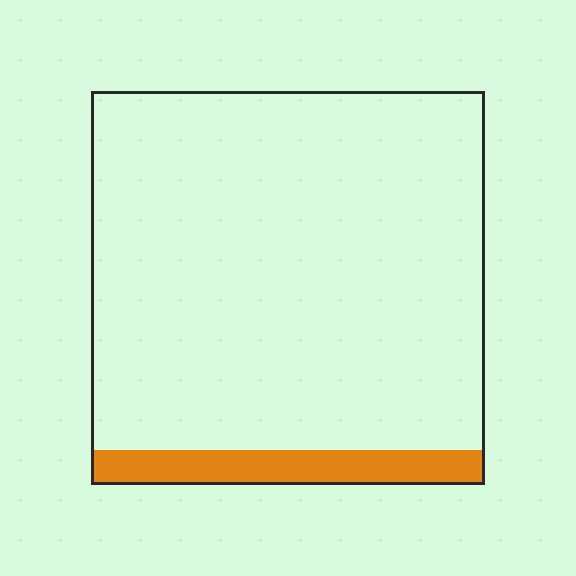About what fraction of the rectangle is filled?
About one tenth (1/10).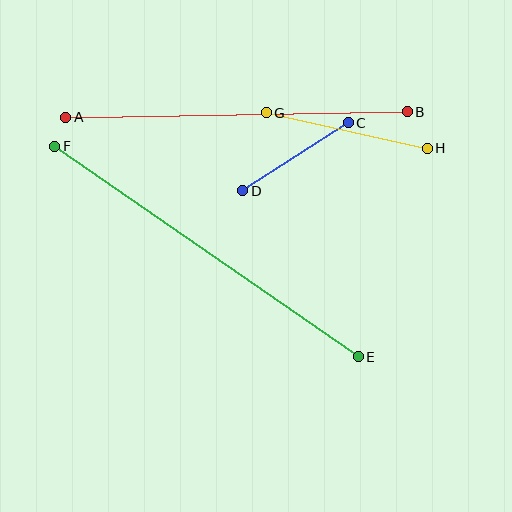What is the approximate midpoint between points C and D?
The midpoint is at approximately (296, 157) pixels.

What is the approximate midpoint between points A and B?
The midpoint is at approximately (237, 115) pixels.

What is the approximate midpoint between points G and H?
The midpoint is at approximately (347, 130) pixels.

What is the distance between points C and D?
The distance is approximately 126 pixels.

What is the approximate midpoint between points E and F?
The midpoint is at approximately (206, 252) pixels.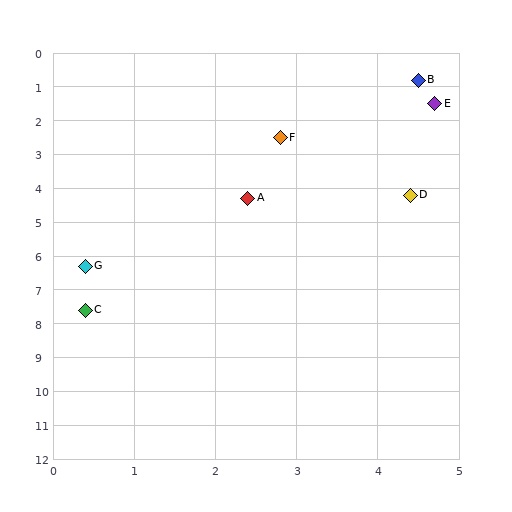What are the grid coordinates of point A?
Point A is at approximately (2.4, 4.3).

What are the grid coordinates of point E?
Point E is at approximately (4.7, 1.5).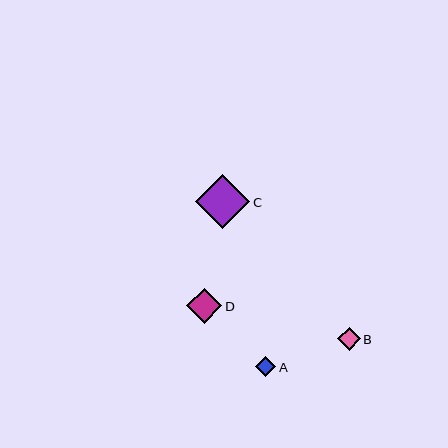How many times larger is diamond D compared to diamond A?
Diamond D is approximately 1.7 times the size of diamond A.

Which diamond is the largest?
Diamond C is the largest with a size of approximately 54 pixels.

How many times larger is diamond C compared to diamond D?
Diamond C is approximately 1.6 times the size of diamond D.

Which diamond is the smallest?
Diamond A is the smallest with a size of approximately 20 pixels.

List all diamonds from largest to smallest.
From largest to smallest: C, D, B, A.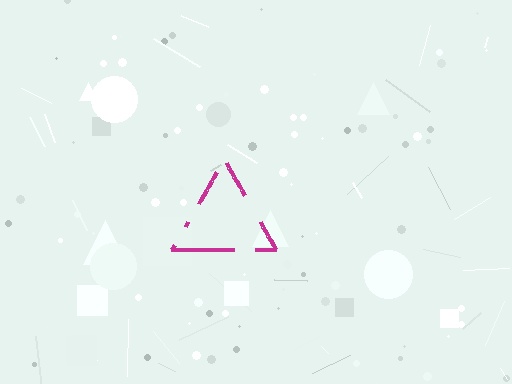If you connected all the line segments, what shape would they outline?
They would outline a triangle.